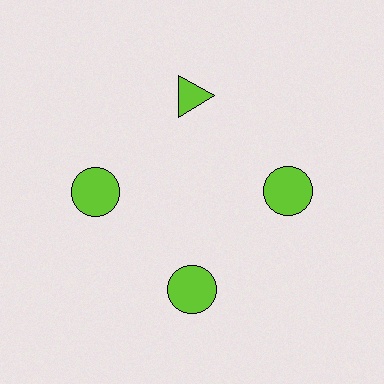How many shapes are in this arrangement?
There are 4 shapes arranged in a ring pattern.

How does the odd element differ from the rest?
It has a different shape: triangle instead of circle.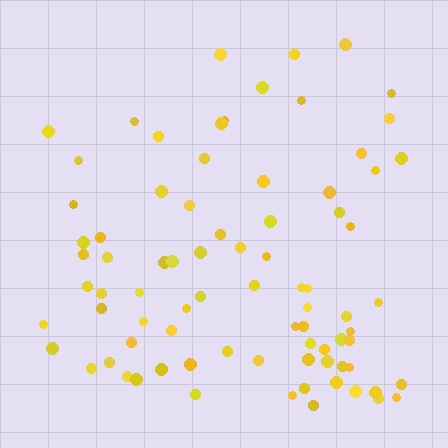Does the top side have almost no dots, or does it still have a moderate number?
Still a moderate number, just noticeably fewer than the bottom.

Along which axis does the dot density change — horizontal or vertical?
Vertical.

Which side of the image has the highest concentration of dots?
The bottom.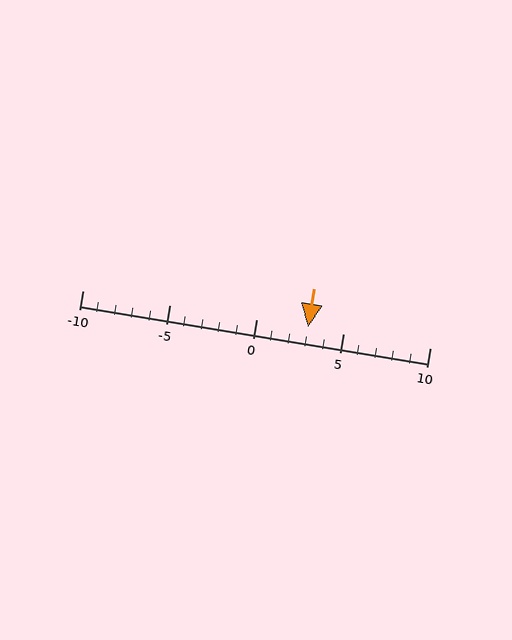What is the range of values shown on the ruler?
The ruler shows values from -10 to 10.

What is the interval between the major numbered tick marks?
The major tick marks are spaced 5 units apart.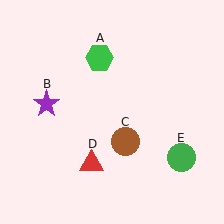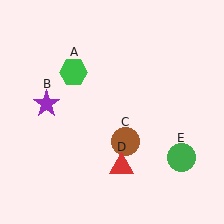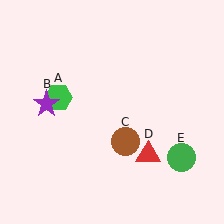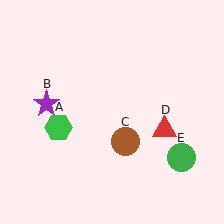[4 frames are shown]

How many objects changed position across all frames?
2 objects changed position: green hexagon (object A), red triangle (object D).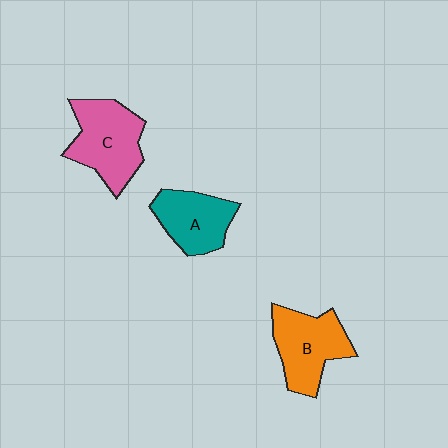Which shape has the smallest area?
Shape A (teal).